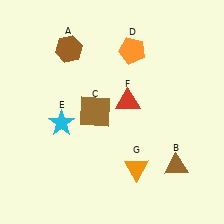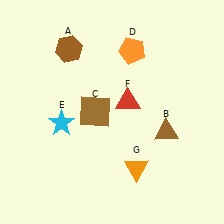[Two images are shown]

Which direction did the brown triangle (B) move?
The brown triangle (B) moved up.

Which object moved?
The brown triangle (B) moved up.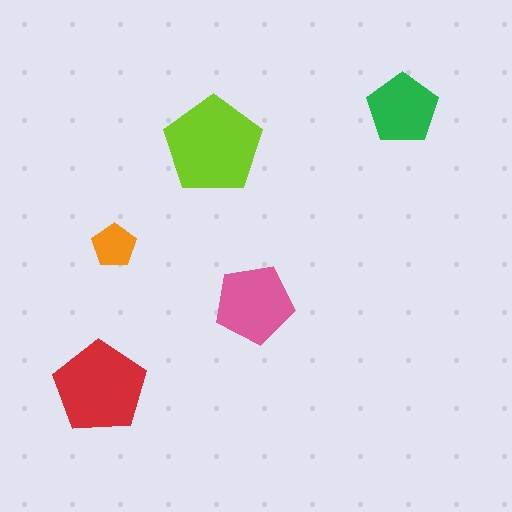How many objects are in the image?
There are 5 objects in the image.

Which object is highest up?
The green pentagon is topmost.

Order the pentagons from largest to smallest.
the lime one, the red one, the pink one, the green one, the orange one.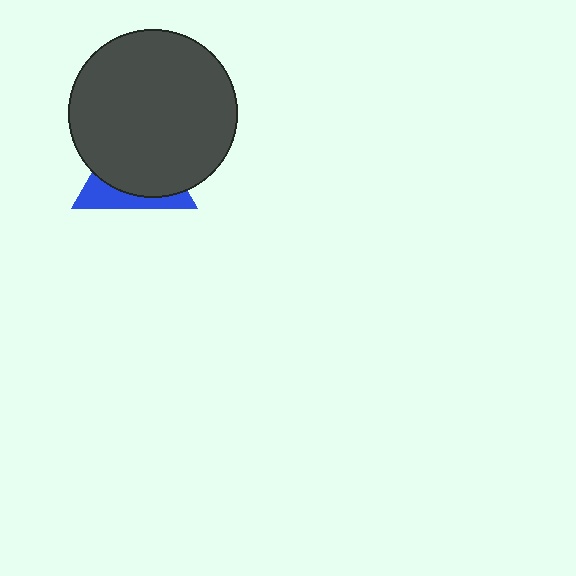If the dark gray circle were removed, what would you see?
You would see the complete blue triangle.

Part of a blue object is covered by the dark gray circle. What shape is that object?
It is a triangle.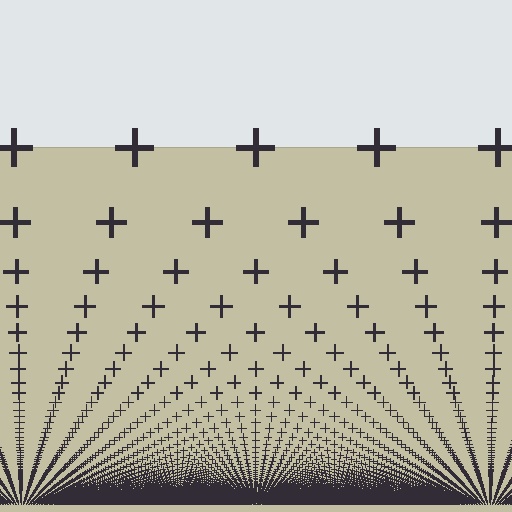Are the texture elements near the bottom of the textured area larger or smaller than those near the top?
Smaller. The gradient is inverted — elements near the bottom are smaller and denser.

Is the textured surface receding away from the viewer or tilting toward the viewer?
The surface appears to tilt toward the viewer. Texture elements get larger and sparser toward the top.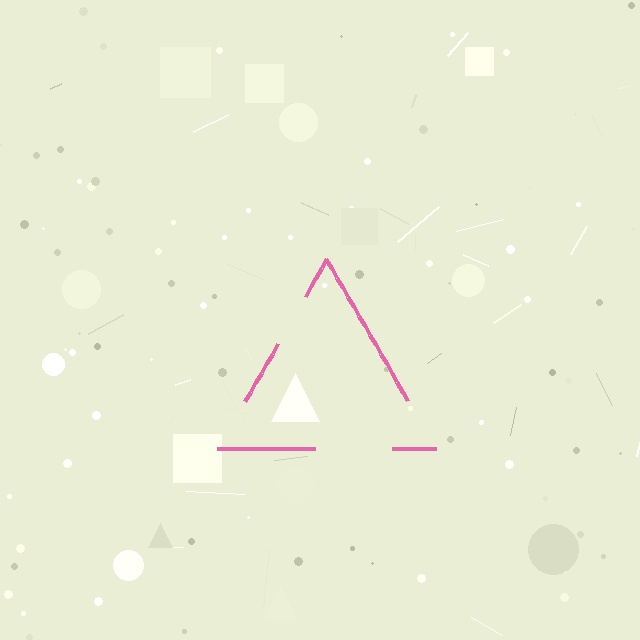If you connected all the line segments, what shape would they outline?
They would outline a triangle.